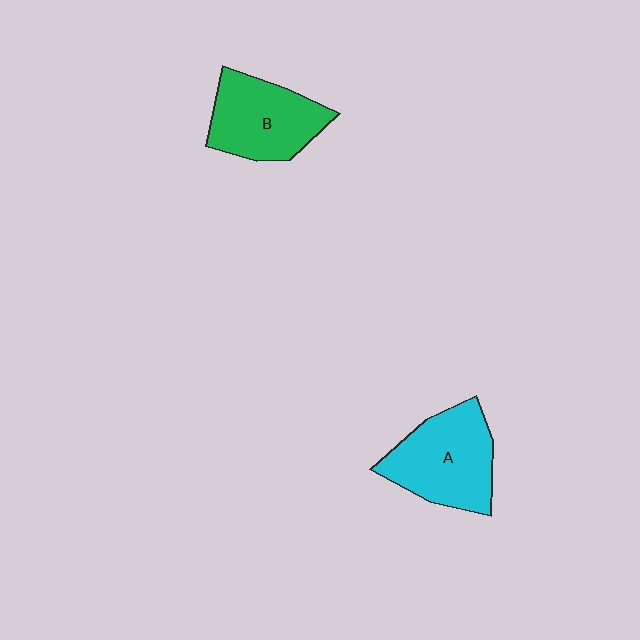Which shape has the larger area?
Shape A (cyan).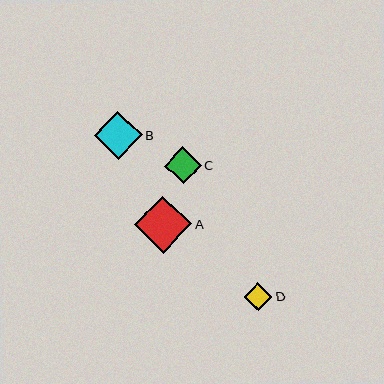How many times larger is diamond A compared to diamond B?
Diamond A is approximately 1.2 times the size of diamond B.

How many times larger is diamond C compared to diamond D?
Diamond C is approximately 1.3 times the size of diamond D.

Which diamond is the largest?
Diamond A is the largest with a size of approximately 57 pixels.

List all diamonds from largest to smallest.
From largest to smallest: A, B, C, D.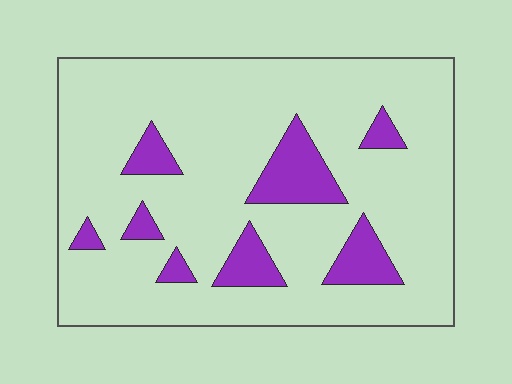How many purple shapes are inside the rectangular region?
8.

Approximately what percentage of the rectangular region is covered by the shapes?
Approximately 15%.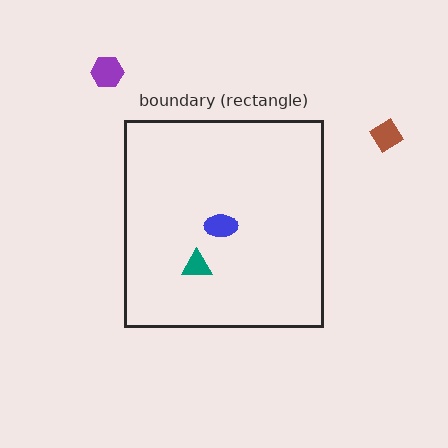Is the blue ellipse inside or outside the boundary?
Inside.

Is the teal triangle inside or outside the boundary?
Inside.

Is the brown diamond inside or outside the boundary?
Outside.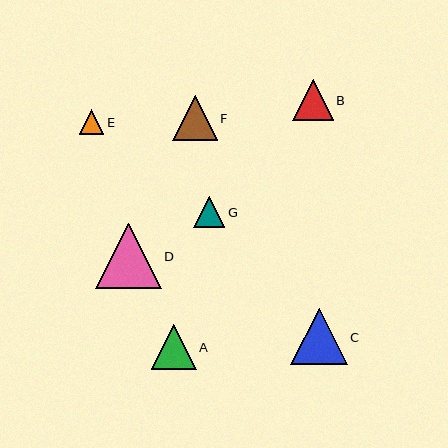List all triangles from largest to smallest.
From largest to smallest: D, C, A, F, B, G, E.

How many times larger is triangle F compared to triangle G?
Triangle F is approximately 1.4 times the size of triangle G.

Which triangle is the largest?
Triangle D is the largest with a size of approximately 66 pixels.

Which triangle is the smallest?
Triangle E is the smallest with a size of approximately 24 pixels.